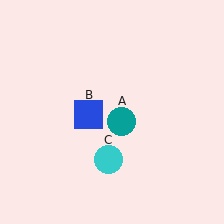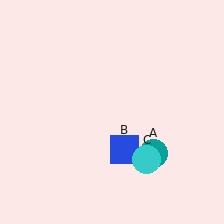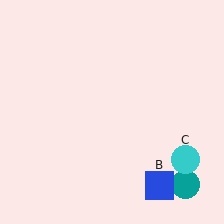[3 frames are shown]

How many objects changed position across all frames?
3 objects changed position: teal circle (object A), blue square (object B), cyan circle (object C).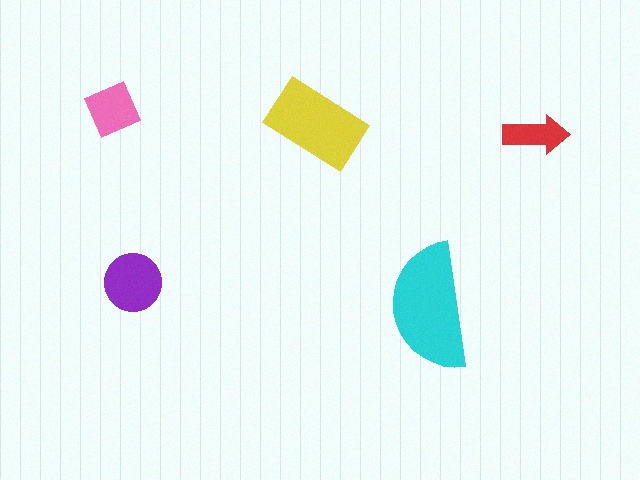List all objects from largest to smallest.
The cyan semicircle, the yellow rectangle, the purple circle, the pink diamond, the red arrow.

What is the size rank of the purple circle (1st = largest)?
3rd.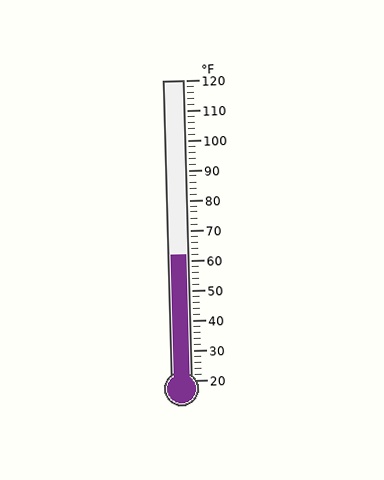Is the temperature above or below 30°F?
The temperature is above 30°F.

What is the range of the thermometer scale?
The thermometer scale ranges from 20°F to 120°F.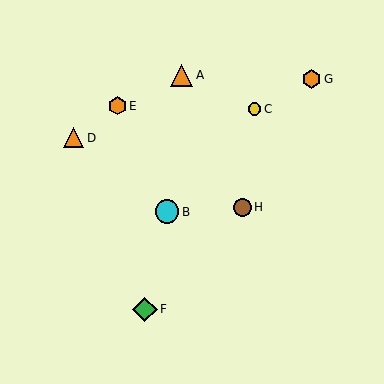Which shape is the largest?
The green diamond (labeled F) is the largest.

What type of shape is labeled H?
Shape H is a brown circle.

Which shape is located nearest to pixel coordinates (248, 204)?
The brown circle (labeled H) at (242, 207) is nearest to that location.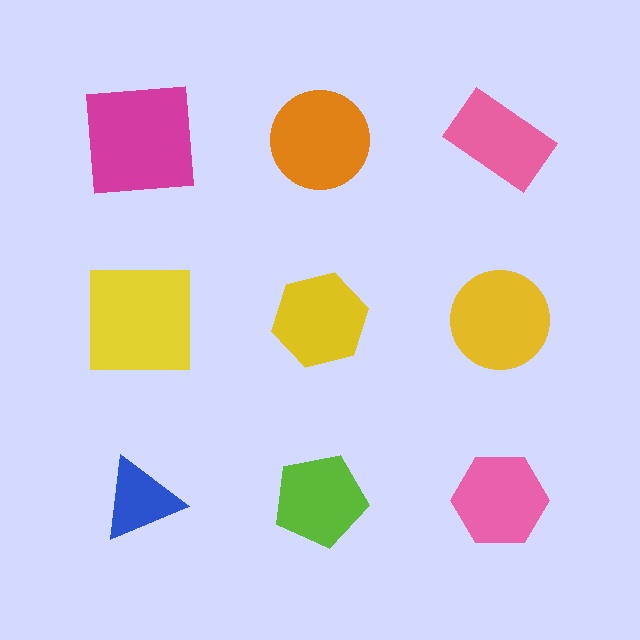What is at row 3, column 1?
A blue triangle.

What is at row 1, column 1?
A magenta square.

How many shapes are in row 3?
3 shapes.